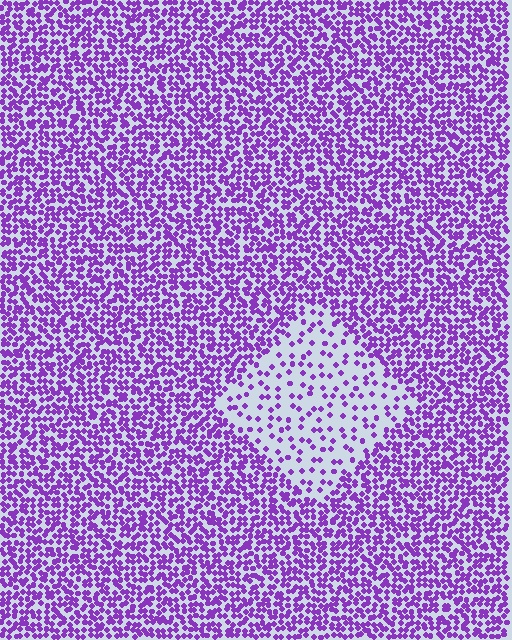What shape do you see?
I see a diamond.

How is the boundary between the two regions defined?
The boundary is defined by a change in element density (approximately 2.9x ratio). All elements are the same color, size, and shape.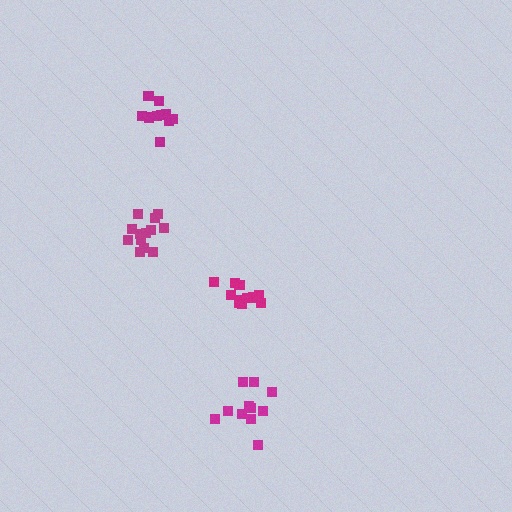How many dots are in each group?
Group 1: 12 dots, Group 2: 13 dots, Group 3: 12 dots, Group 4: 11 dots (48 total).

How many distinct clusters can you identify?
There are 4 distinct clusters.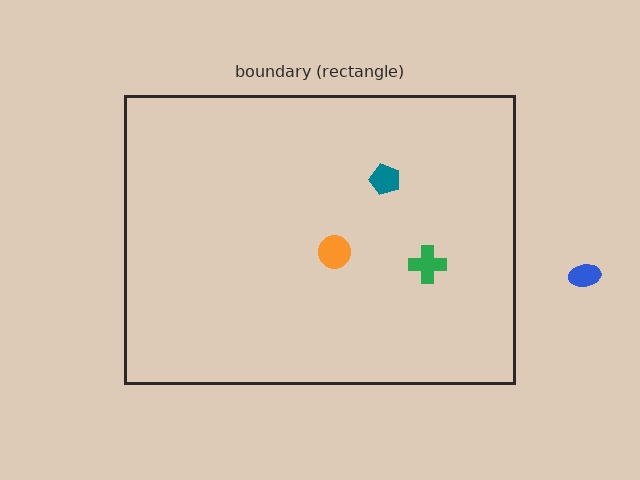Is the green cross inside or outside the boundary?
Inside.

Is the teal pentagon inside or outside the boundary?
Inside.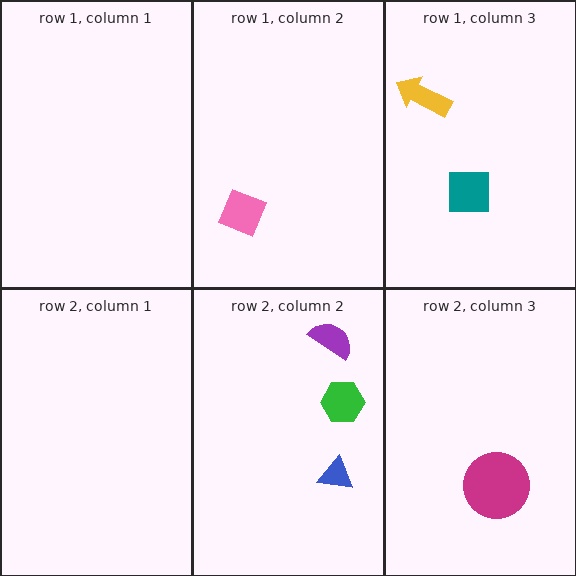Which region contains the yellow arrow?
The row 1, column 3 region.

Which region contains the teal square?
The row 1, column 3 region.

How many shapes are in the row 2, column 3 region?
1.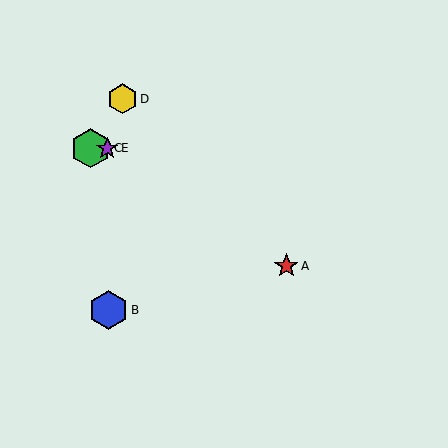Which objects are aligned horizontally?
Objects C, E are aligned horizontally.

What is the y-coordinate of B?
Object B is at y≈310.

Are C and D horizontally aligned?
No, C is at y≈148 and D is at y≈99.